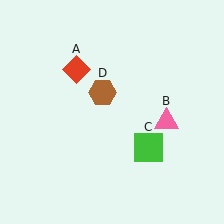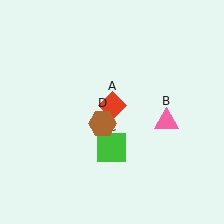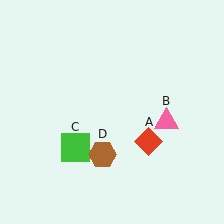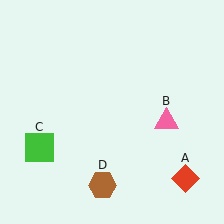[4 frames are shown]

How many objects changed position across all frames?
3 objects changed position: red diamond (object A), green square (object C), brown hexagon (object D).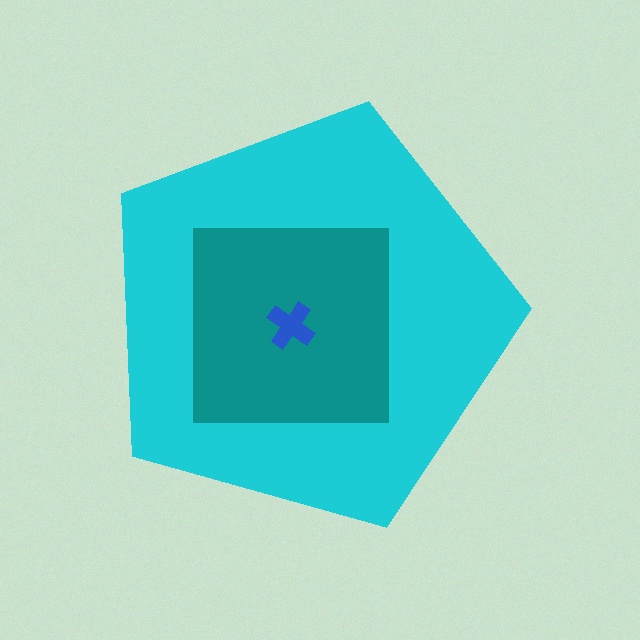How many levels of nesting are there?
3.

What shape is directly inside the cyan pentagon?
The teal square.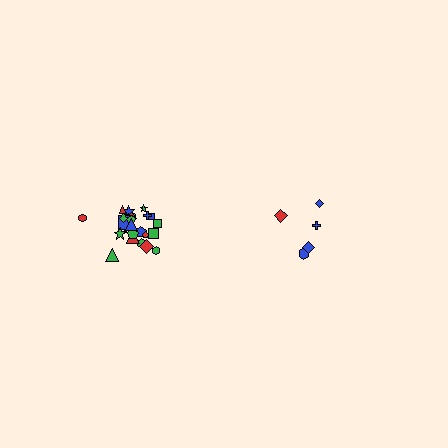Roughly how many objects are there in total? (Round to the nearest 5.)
Roughly 30 objects in total.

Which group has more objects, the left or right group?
The left group.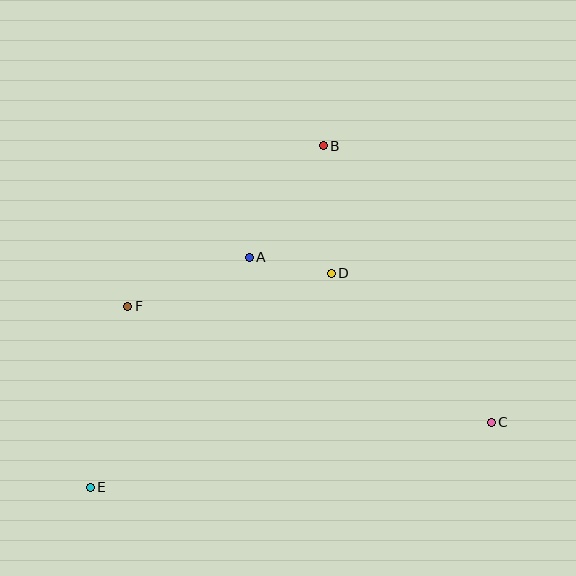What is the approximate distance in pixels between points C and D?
The distance between C and D is approximately 219 pixels.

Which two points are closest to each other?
Points A and D are closest to each other.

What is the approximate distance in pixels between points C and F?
The distance between C and F is approximately 382 pixels.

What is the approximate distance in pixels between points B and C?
The distance between B and C is approximately 323 pixels.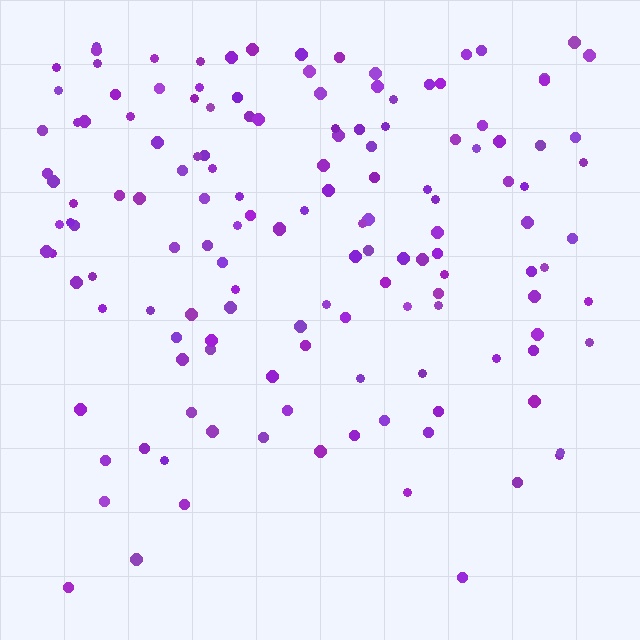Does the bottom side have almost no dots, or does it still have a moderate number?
Still a moderate number, just noticeably fewer than the top.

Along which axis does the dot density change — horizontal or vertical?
Vertical.